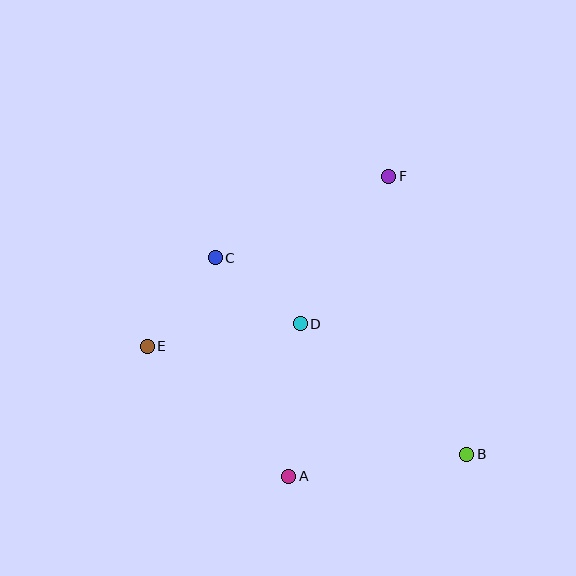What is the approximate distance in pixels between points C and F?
The distance between C and F is approximately 192 pixels.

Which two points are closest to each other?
Points C and D are closest to each other.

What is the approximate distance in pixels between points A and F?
The distance between A and F is approximately 316 pixels.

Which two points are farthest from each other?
Points B and E are farthest from each other.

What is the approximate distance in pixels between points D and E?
The distance between D and E is approximately 155 pixels.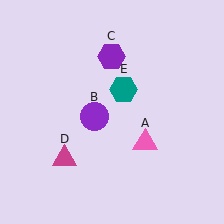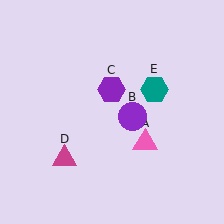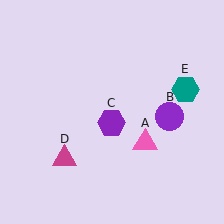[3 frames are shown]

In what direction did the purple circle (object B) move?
The purple circle (object B) moved right.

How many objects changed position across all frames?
3 objects changed position: purple circle (object B), purple hexagon (object C), teal hexagon (object E).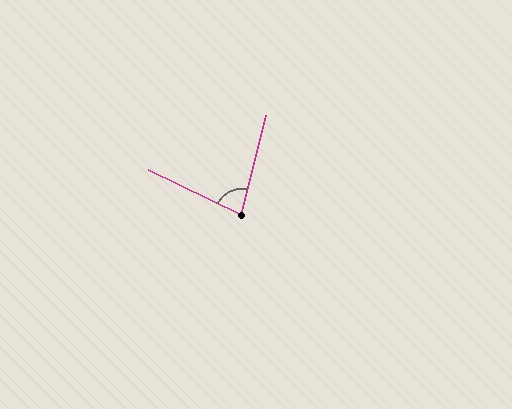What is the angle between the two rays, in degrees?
Approximately 78 degrees.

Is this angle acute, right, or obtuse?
It is acute.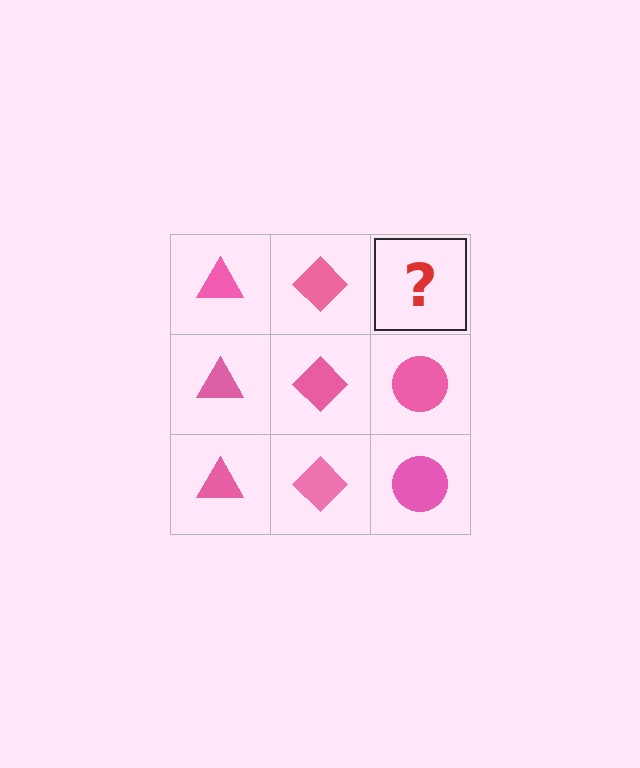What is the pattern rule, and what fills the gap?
The rule is that each column has a consistent shape. The gap should be filled with a pink circle.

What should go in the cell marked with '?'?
The missing cell should contain a pink circle.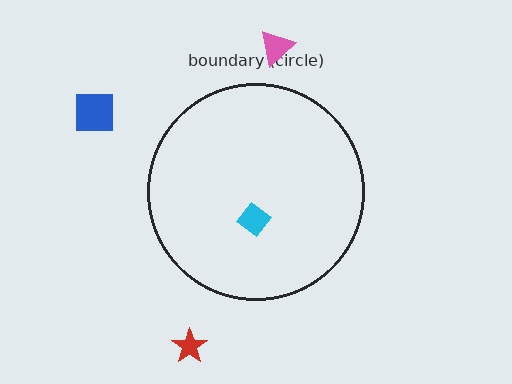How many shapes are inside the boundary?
1 inside, 3 outside.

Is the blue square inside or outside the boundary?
Outside.